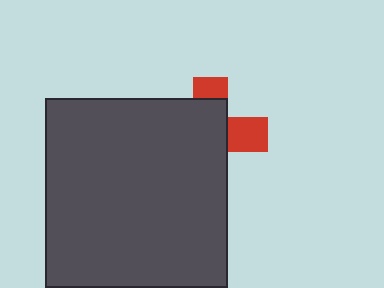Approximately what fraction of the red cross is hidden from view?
Roughly 69% of the red cross is hidden behind the dark gray rectangle.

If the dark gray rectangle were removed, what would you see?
You would see the complete red cross.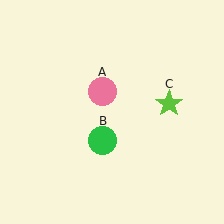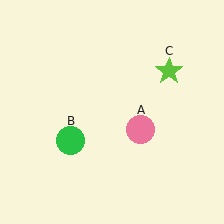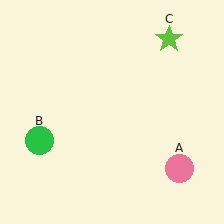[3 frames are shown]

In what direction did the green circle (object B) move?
The green circle (object B) moved left.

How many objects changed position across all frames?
3 objects changed position: pink circle (object A), green circle (object B), lime star (object C).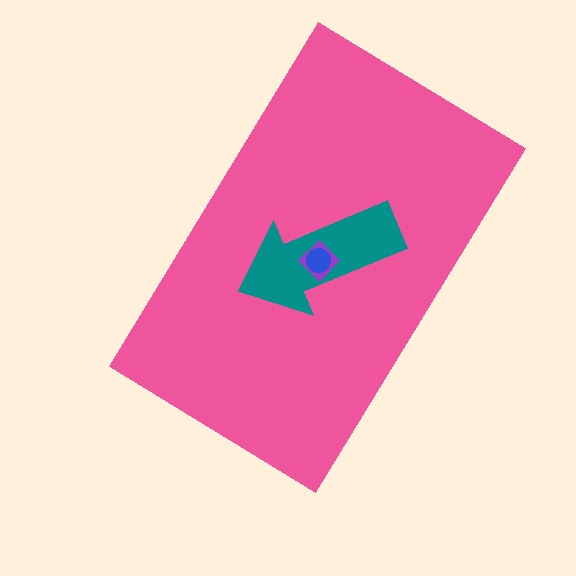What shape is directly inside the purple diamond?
The blue circle.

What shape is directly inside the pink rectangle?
The teal arrow.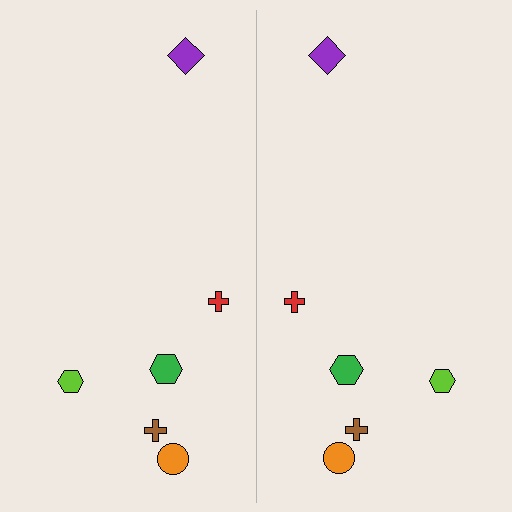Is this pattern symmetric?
Yes, this pattern has bilateral (reflection) symmetry.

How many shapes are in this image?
There are 12 shapes in this image.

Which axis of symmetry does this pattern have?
The pattern has a vertical axis of symmetry running through the center of the image.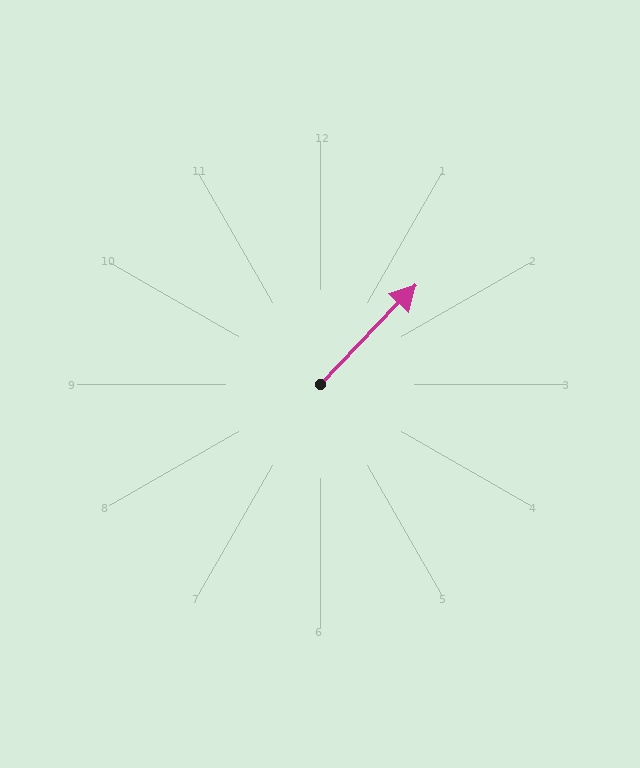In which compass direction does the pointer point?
Northeast.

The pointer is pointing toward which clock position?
Roughly 1 o'clock.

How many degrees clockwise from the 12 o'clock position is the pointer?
Approximately 44 degrees.